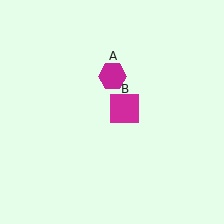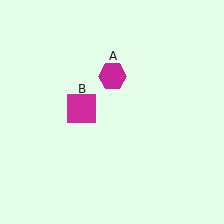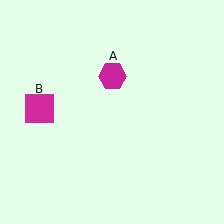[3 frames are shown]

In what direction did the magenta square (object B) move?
The magenta square (object B) moved left.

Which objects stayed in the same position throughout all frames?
Magenta hexagon (object A) remained stationary.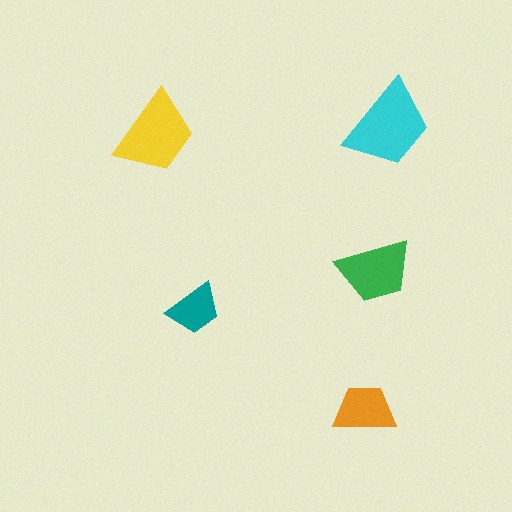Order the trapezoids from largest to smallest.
the cyan one, the yellow one, the green one, the orange one, the teal one.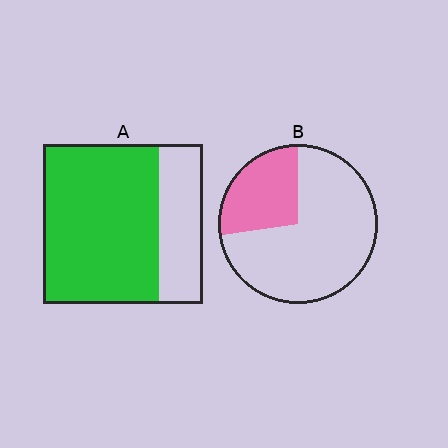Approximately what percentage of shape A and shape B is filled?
A is approximately 70% and B is approximately 25%.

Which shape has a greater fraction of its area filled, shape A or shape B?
Shape A.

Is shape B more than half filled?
No.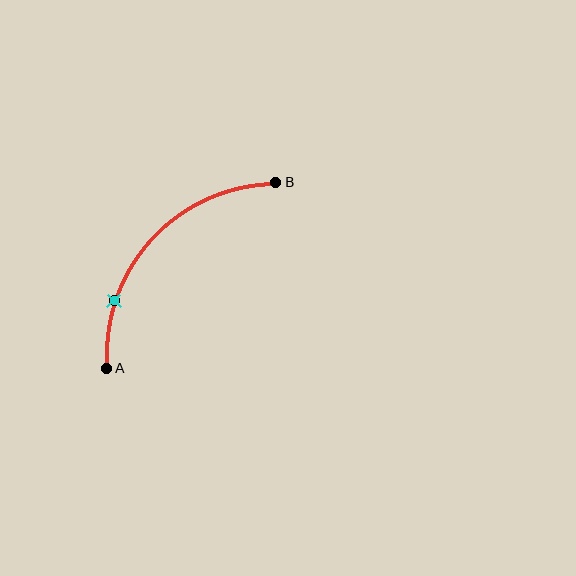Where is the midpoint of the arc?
The arc midpoint is the point on the curve farthest from the straight line joining A and B. It sits above and to the left of that line.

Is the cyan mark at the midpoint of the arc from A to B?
No. The cyan mark lies on the arc but is closer to endpoint A. The arc midpoint would be at the point on the curve equidistant along the arc from both A and B.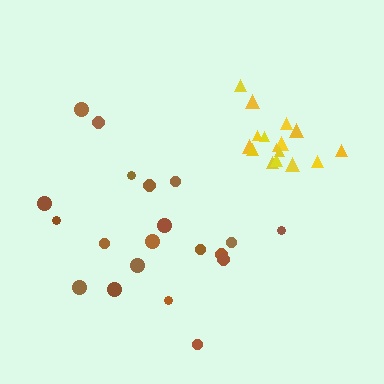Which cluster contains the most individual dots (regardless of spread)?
Brown (20).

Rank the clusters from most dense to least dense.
yellow, brown.